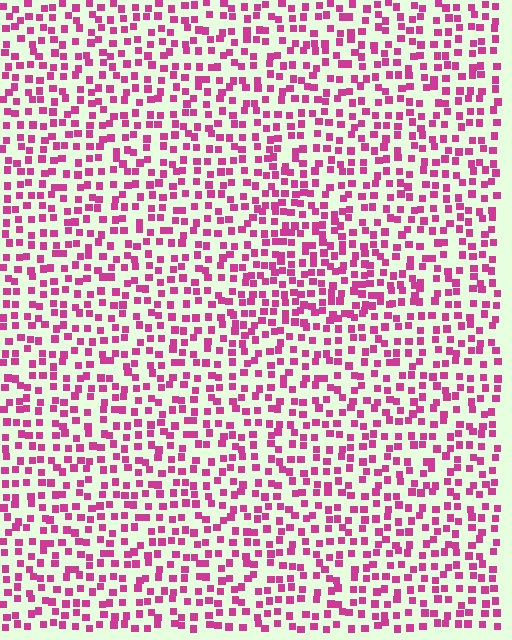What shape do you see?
I see a triangle.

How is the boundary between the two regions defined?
The boundary is defined by a change in element density (approximately 1.4x ratio). All elements are the same color, size, and shape.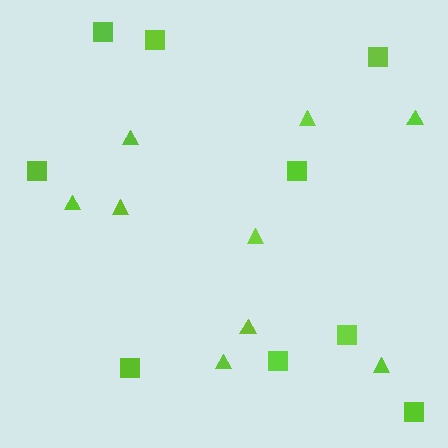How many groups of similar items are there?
There are 2 groups: one group of squares (9) and one group of triangles (9).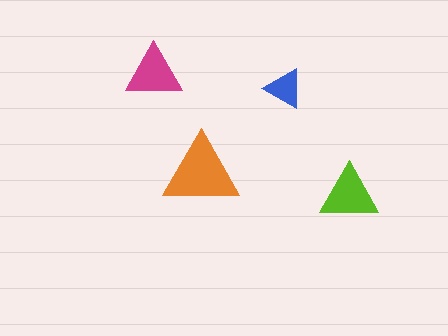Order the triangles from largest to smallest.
the orange one, the lime one, the magenta one, the blue one.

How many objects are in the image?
There are 4 objects in the image.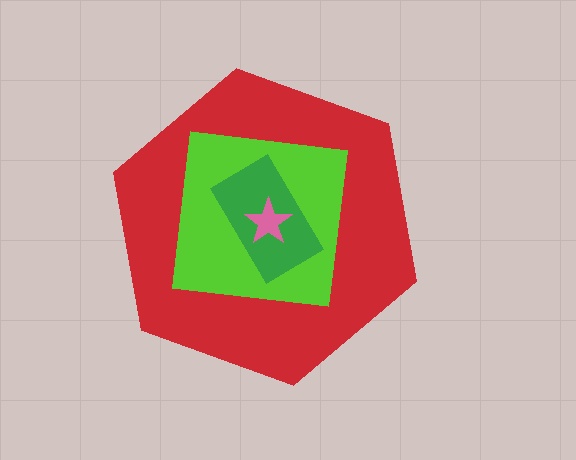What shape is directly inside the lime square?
The green rectangle.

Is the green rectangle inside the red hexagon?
Yes.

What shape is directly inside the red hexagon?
The lime square.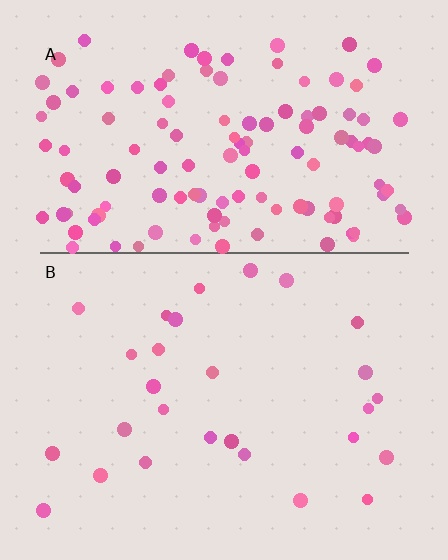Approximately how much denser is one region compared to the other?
Approximately 4.5× — region A over region B.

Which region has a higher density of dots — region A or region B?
A (the top).